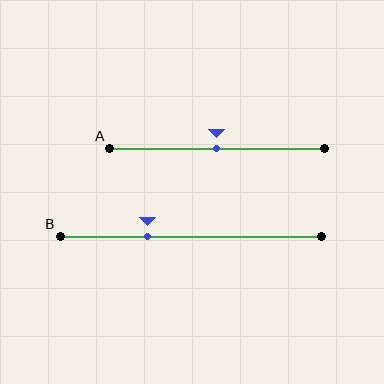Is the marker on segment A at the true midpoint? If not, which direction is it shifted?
Yes, the marker on segment A is at the true midpoint.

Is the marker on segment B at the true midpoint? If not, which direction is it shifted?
No, the marker on segment B is shifted to the left by about 17% of the segment length.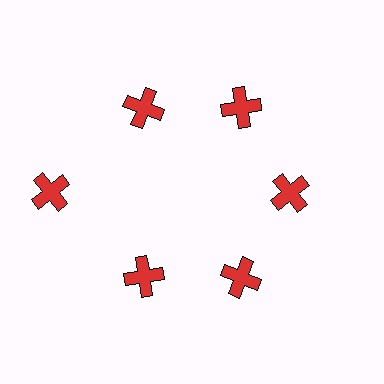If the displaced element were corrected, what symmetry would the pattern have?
It would have 6-fold rotational symmetry — the pattern would map onto itself every 60 degrees.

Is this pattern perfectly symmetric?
No. The 6 red crosses are arranged in a ring, but one element near the 9 o'clock position is pushed outward from the center, breaking the 6-fold rotational symmetry.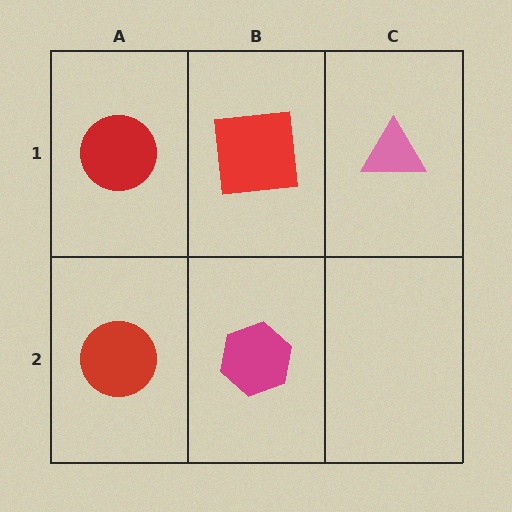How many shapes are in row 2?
2 shapes.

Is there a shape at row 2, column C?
No, that cell is empty.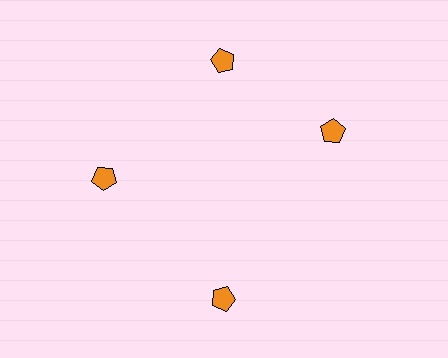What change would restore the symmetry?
The symmetry would be restored by rotating it back into even spacing with its neighbors so that all 4 pentagons sit at equal angles and equal distance from the center.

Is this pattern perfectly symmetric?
No. The 4 orange pentagons are arranged in a ring, but one element near the 3 o'clock position is rotated out of alignment along the ring, breaking the 4-fold rotational symmetry.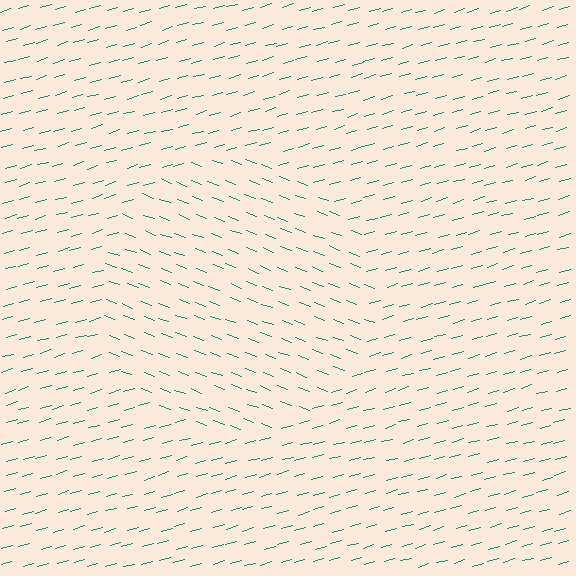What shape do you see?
I see a circle.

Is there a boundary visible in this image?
Yes, there is a texture boundary formed by a change in line orientation.